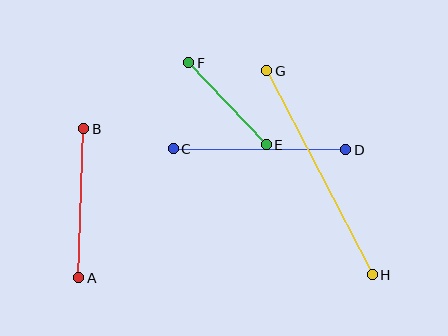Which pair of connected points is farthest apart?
Points G and H are farthest apart.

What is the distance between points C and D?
The distance is approximately 172 pixels.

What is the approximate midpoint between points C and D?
The midpoint is at approximately (259, 149) pixels.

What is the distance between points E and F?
The distance is approximately 113 pixels.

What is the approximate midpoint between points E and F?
The midpoint is at approximately (228, 104) pixels.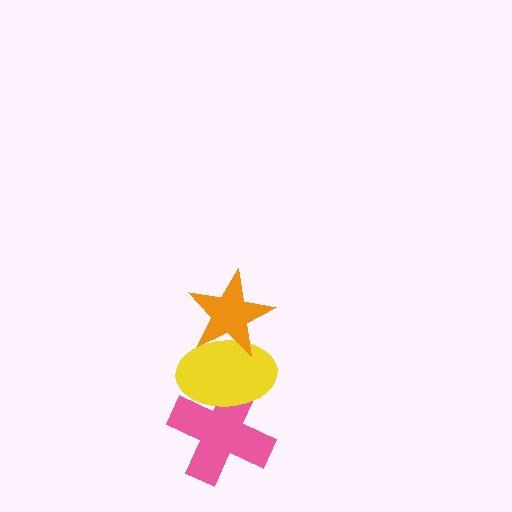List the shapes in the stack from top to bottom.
From top to bottom: the orange star, the yellow ellipse, the pink cross.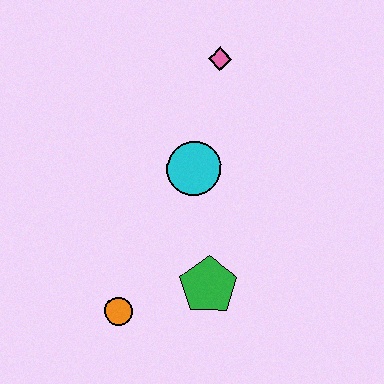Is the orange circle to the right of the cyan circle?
No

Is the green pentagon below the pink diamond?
Yes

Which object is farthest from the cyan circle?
The orange circle is farthest from the cyan circle.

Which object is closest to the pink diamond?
The cyan circle is closest to the pink diamond.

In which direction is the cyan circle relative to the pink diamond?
The cyan circle is below the pink diamond.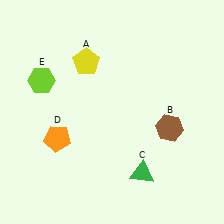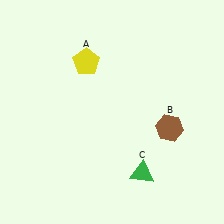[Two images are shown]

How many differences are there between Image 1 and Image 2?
There are 2 differences between the two images.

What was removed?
The orange pentagon (D), the lime hexagon (E) were removed in Image 2.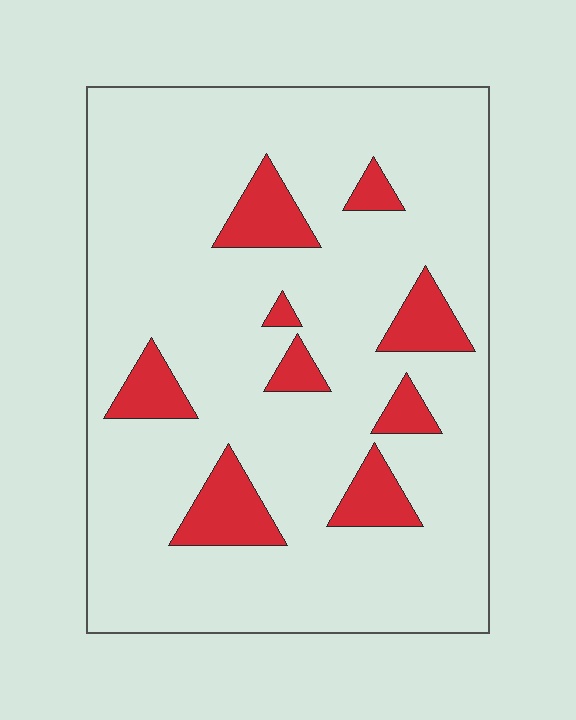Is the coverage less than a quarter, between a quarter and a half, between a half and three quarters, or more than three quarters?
Less than a quarter.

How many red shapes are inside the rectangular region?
9.